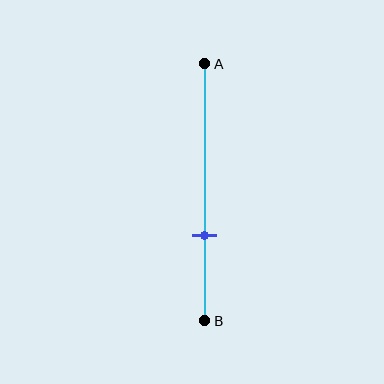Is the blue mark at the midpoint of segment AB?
No, the mark is at about 65% from A, not at the 50% midpoint.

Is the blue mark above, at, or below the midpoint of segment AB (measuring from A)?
The blue mark is below the midpoint of segment AB.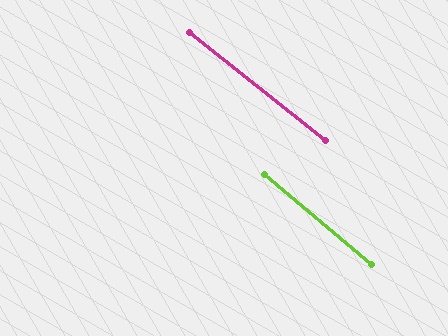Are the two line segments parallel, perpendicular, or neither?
Parallel — their directions differ by only 1.7°.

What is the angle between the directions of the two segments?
Approximately 2 degrees.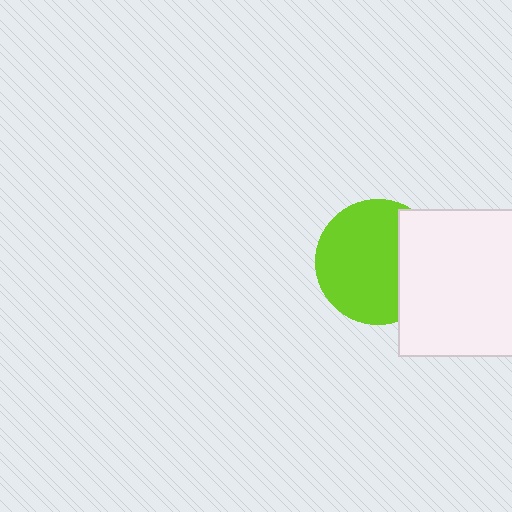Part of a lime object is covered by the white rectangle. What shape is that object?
It is a circle.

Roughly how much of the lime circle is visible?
Most of it is visible (roughly 70%).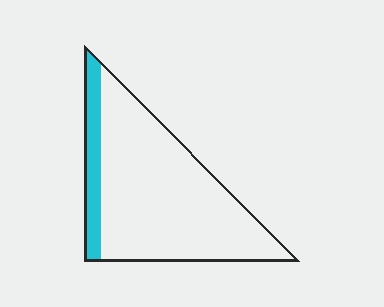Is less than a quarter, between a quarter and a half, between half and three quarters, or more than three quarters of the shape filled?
Less than a quarter.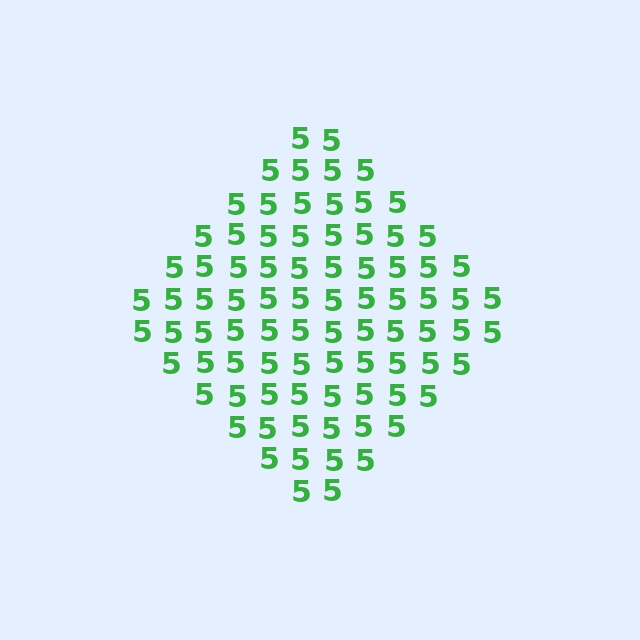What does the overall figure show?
The overall figure shows a diamond.